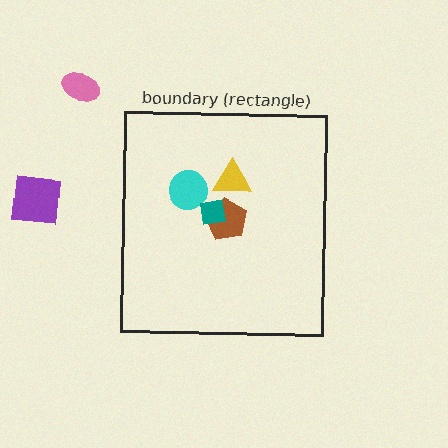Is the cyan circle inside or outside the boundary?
Inside.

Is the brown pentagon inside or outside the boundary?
Inside.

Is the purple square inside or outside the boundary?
Outside.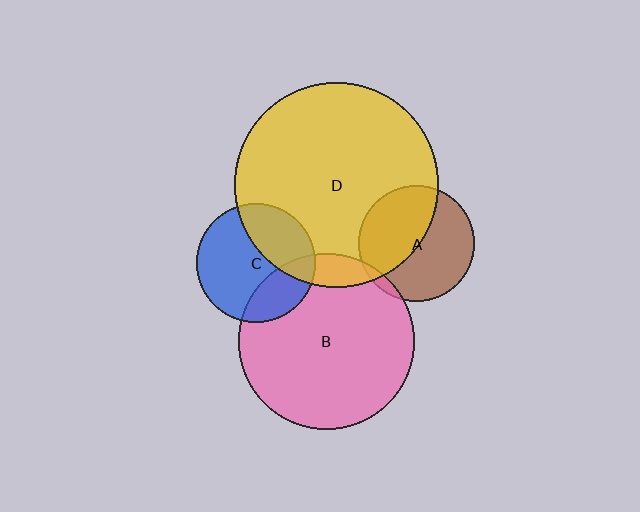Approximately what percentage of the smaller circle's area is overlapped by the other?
Approximately 5%.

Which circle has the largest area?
Circle D (yellow).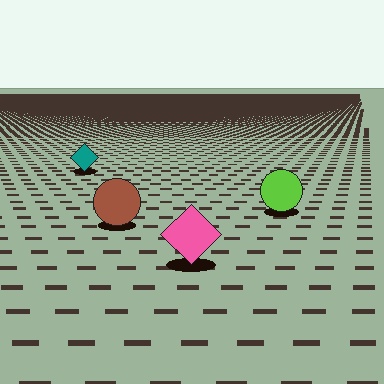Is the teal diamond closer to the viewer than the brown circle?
No. The brown circle is closer — you can tell from the texture gradient: the ground texture is coarser near it.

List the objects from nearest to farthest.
From nearest to farthest: the pink diamond, the brown circle, the lime circle, the teal diamond.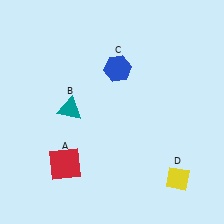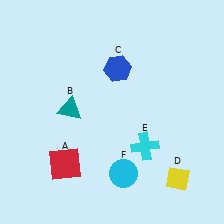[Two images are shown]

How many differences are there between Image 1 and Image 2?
There are 2 differences between the two images.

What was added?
A cyan cross (E), a cyan circle (F) were added in Image 2.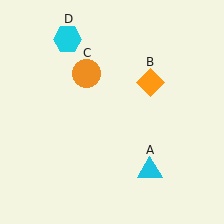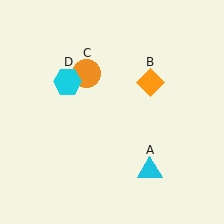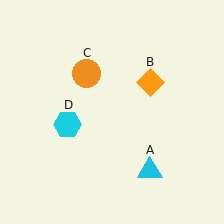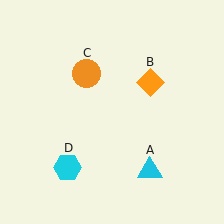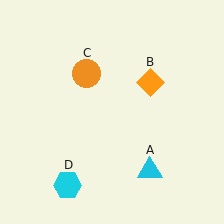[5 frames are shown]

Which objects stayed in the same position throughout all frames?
Cyan triangle (object A) and orange diamond (object B) and orange circle (object C) remained stationary.